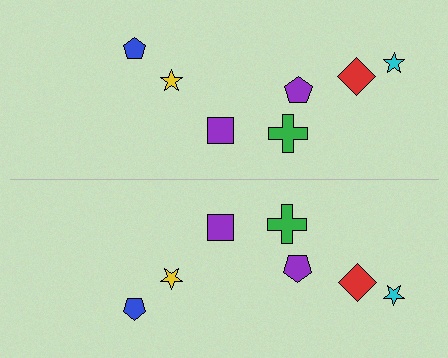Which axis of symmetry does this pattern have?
The pattern has a horizontal axis of symmetry running through the center of the image.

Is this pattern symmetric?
Yes, this pattern has bilateral (reflection) symmetry.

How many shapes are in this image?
There are 14 shapes in this image.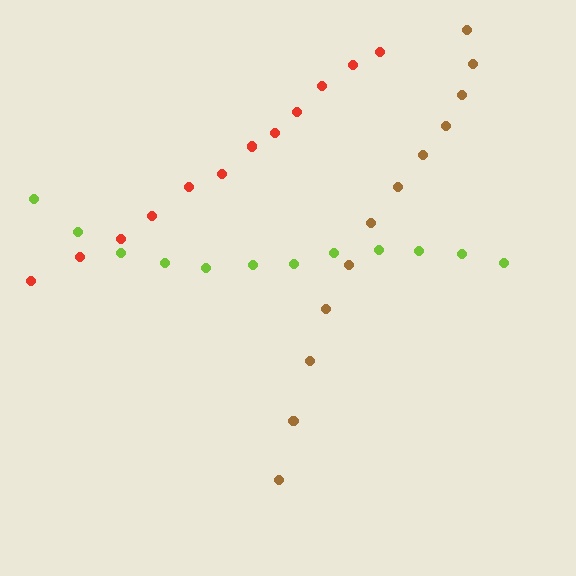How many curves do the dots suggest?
There are 3 distinct paths.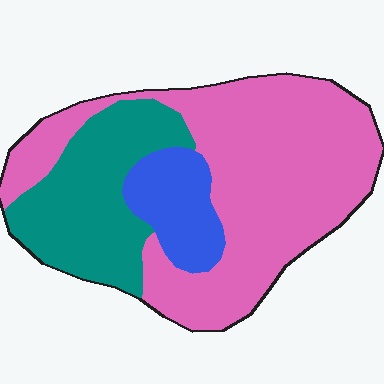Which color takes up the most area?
Pink, at roughly 60%.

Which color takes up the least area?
Blue, at roughly 15%.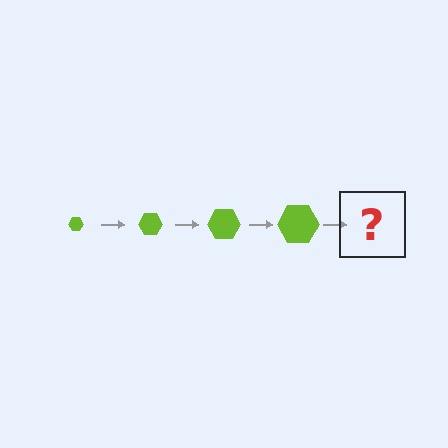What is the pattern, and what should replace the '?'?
The pattern is that the hexagon gets progressively larger each step. The '?' should be a lime hexagon, larger than the previous one.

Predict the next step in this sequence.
The next step is a lime hexagon, larger than the previous one.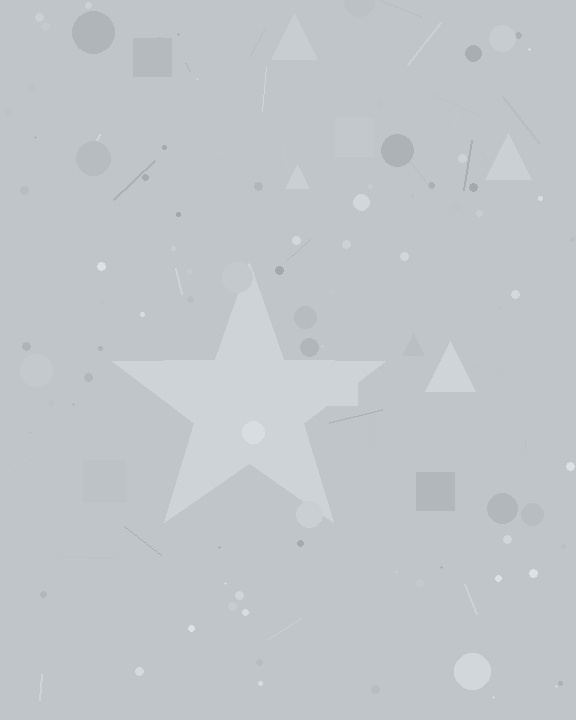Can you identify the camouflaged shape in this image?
The camouflaged shape is a star.